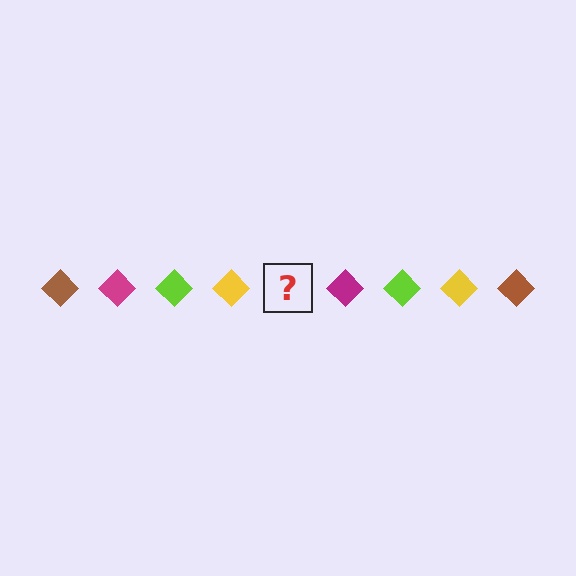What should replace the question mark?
The question mark should be replaced with a brown diamond.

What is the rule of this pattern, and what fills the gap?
The rule is that the pattern cycles through brown, magenta, lime, yellow diamonds. The gap should be filled with a brown diamond.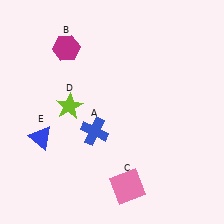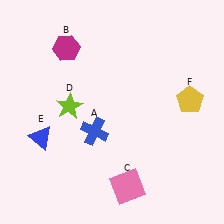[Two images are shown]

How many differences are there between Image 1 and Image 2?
There is 1 difference between the two images.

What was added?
A yellow pentagon (F) was added in Image 2.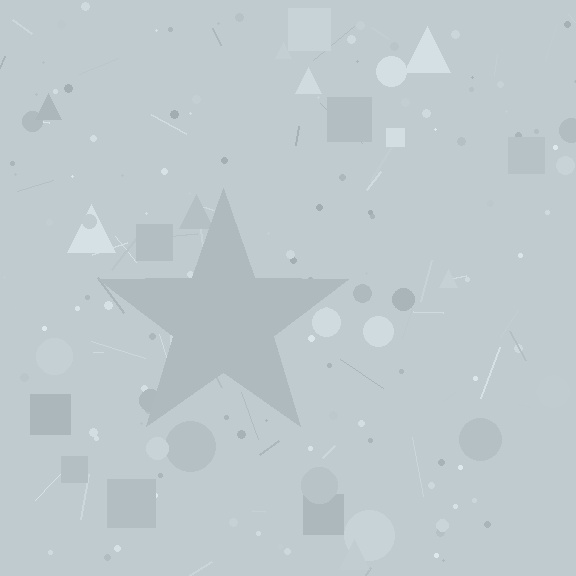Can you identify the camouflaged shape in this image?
The camouflaged shape is a star.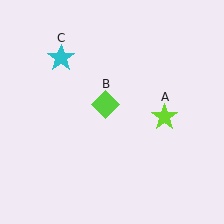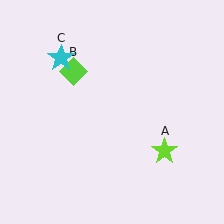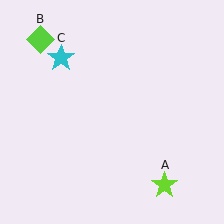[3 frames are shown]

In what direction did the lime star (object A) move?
The lime star (object A) moved down.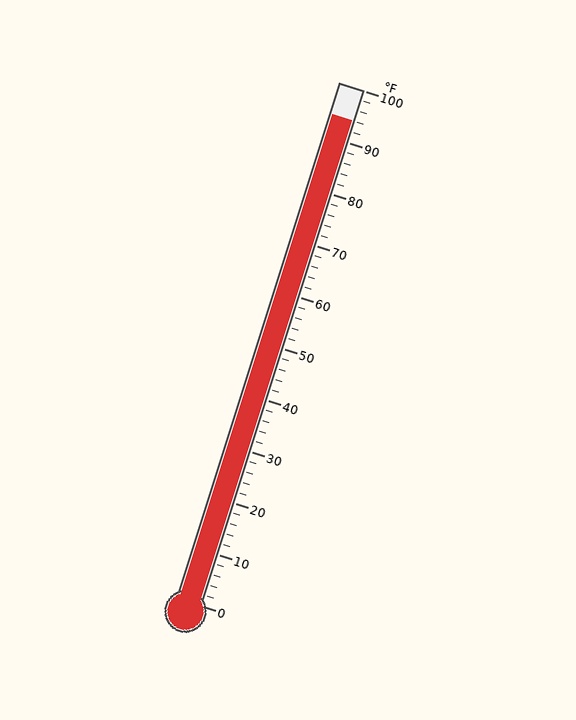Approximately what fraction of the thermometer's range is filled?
The thermometer is filled to approximately 95% of its range.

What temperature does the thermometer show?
The thermometer shows approximately 94°F.